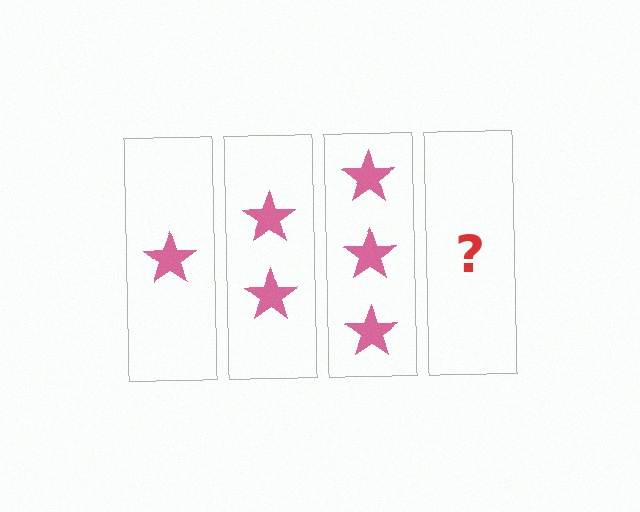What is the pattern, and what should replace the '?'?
The pattern is that each step adds one more star. The '?' should be 4 stars.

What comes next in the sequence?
The next element should be 4 stars.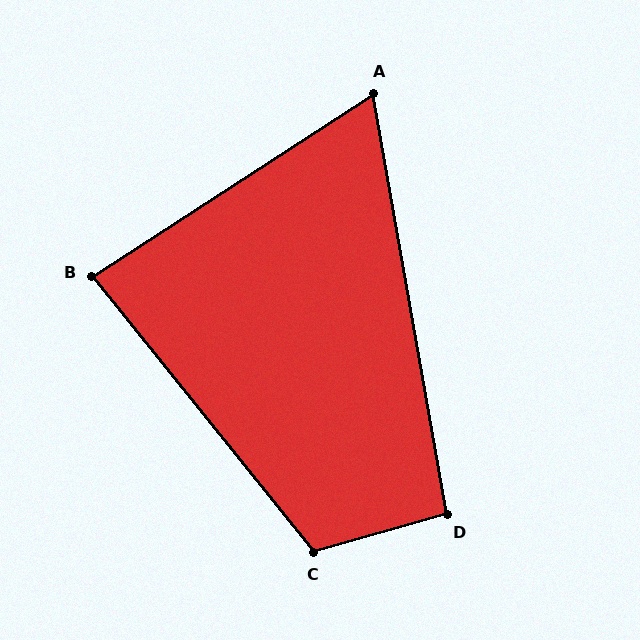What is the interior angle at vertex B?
Approximately 84 degrees (acute).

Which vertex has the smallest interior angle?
A, at approximately 67 degrees.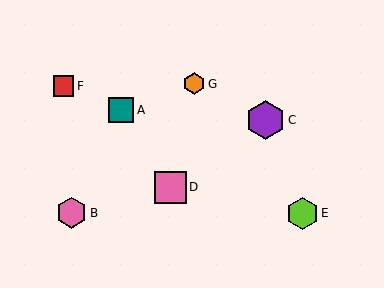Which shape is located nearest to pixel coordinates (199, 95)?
The orange hexagon (labeled G) at (194, 84) is nearest to that location.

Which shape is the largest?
The purple hexagon (labeled C) is the largest.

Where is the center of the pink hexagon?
The center of the pink hexagon is at (72, 213).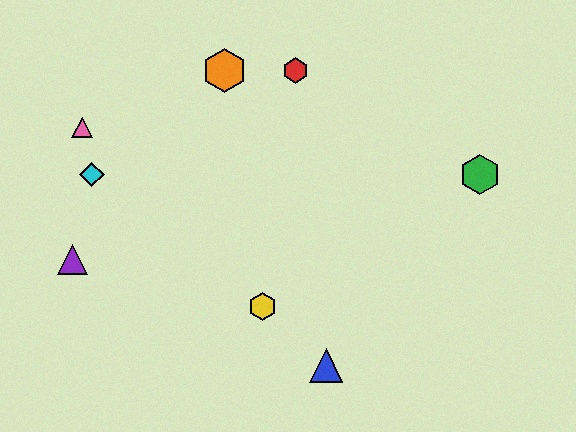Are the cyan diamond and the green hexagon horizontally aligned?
Yes, both are at y≈174.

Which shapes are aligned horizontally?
The green hexagon, the cyan diamond are aligned horizontally.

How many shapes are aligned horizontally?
2 shapes (the green hexagon, the cyan diamond) are aligned horizontally.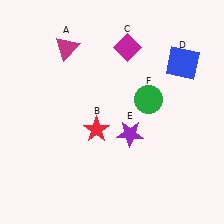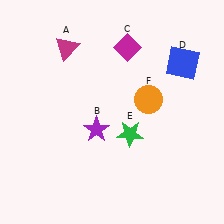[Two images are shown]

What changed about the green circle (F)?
In Image 1, F is green. In Image 2, it changed to orange.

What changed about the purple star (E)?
In Image 1, E is purple. In Image 2, it changed to green.